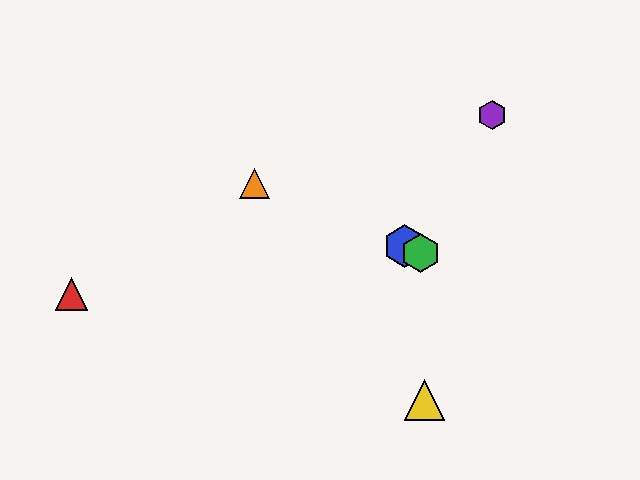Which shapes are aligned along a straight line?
The blue hexagon, the green hexagon, the orange triangle are aligned along a straight line.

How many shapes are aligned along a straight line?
3 shapes (the blue hexagon, the green hexagon, the orange triangle) are aligned along a straight line.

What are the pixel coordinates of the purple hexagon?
The purple hexagon is at (492, 115).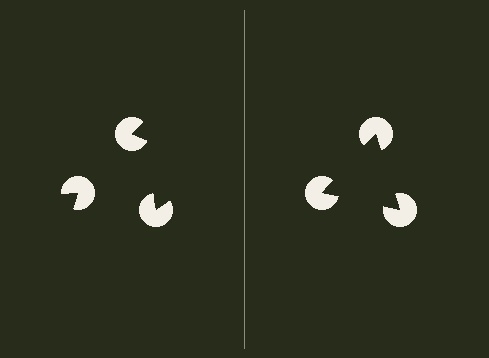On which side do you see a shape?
An illusory triangle appears on the right side. On the left side the wedge cuts are rotated, so no coherent shape forms.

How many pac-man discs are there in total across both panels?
6 — 3 on each side.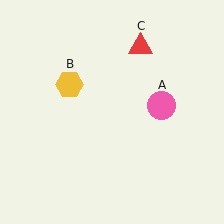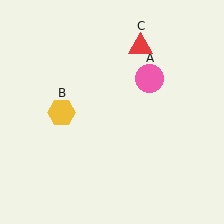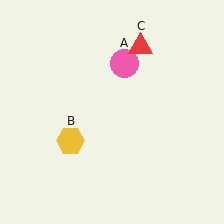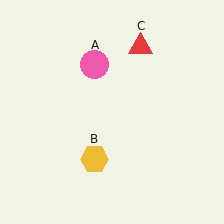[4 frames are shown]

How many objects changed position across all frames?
2 objects changed position: pink circle (object A), yellow hexagon (object B).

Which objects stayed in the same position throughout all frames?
Red triangle (object C) remained stationary.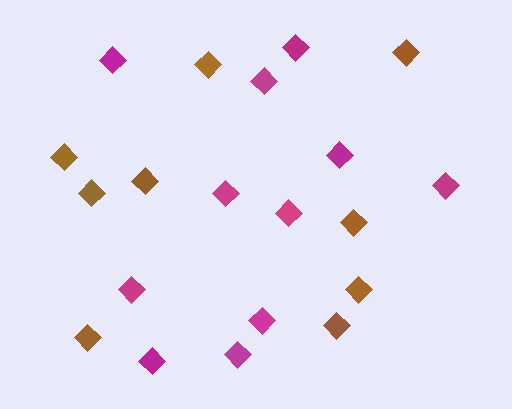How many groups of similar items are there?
There are 2 groups: one group of magenta diamonds (11) and one group of brown diamonds (9).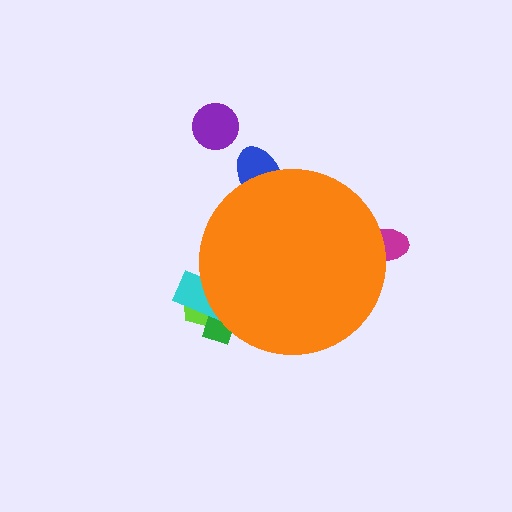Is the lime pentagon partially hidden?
Yes, the lime pentagon is partially hidden behind the orange circle.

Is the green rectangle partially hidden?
Yes, the green rectangle is partially hidden behind the orange circle.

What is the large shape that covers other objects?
An orange circle.